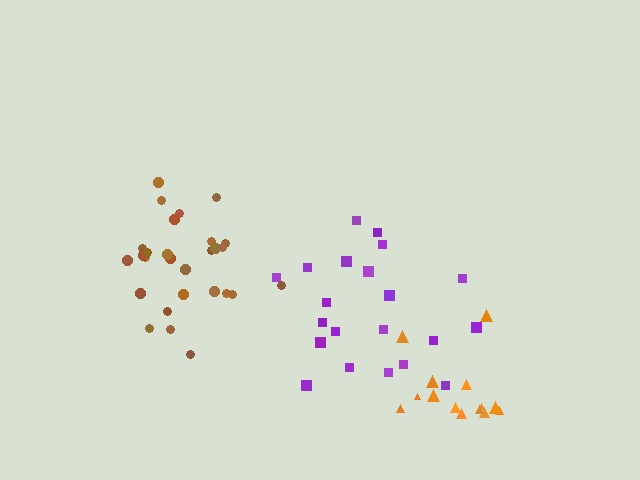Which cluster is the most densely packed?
Brown.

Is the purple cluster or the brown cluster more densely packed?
Brown.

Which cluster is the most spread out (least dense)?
Purple.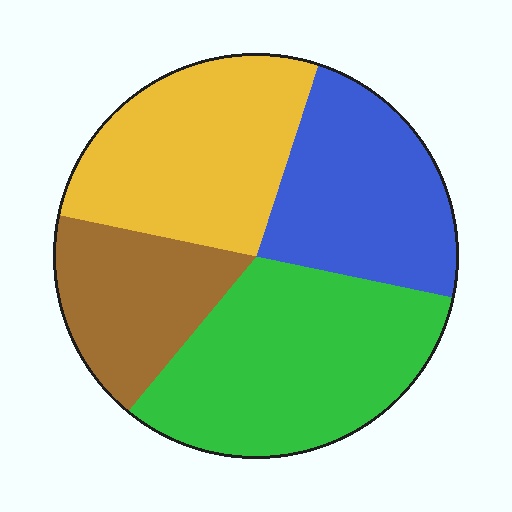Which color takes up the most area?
Green, at roughly 35%.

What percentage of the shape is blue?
Blue takes up less than a quarter of the shape.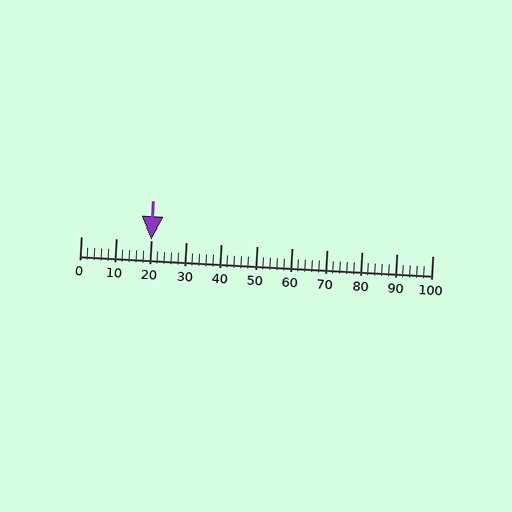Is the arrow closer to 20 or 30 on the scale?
The arrow is closer to 20.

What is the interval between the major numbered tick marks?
The major tick marks are spaced 10 units apart.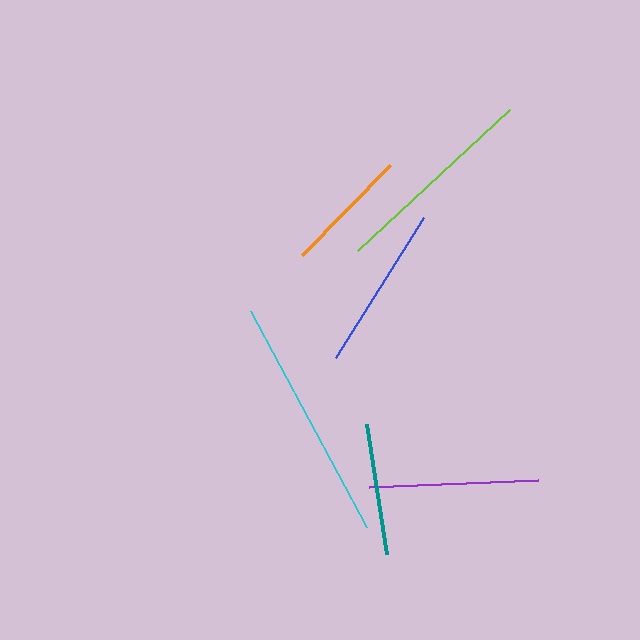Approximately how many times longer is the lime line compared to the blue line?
The lime line is approximately 1.3 times the length of the blue line.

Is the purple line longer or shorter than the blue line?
The purple line is longer than the blue line.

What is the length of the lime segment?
The lime segment is approximately 208 pixels long.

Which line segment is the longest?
The cyan line is the longest at approximately 246 pixels.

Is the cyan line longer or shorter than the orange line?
The cyan line is longer than the orange line.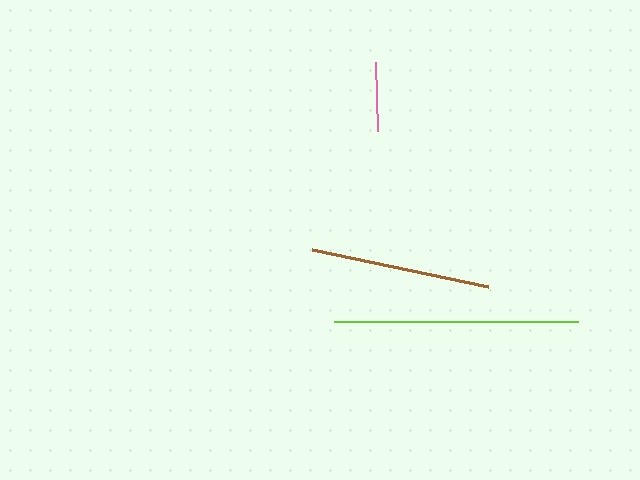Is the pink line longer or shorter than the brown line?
The brown line is longer than the pink line.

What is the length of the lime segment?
The lime segment is approximately 244 pixels long.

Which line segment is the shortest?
The pink line is the shortest at approximately 69 pixels.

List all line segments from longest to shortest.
From longest to shortest: lime, brown, pink.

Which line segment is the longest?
The lime line is the longest at approximately 244 pixels.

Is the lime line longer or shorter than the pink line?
The lime line is longer than the pink line.